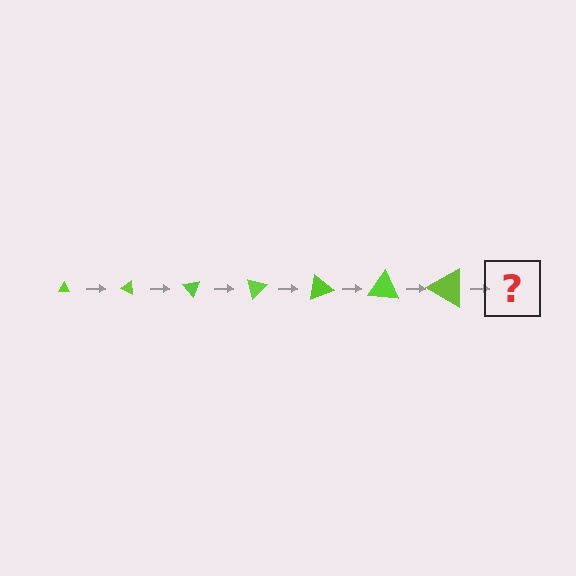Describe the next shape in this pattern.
It should be a triangle, larger than the previous one and rotated 175 degrees from the start.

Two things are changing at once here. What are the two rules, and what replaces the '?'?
The two rules are that the triangle grows larger each step and it rotates 25 degrees each step. The '?' should be a triangle, larger than the previous one and rotated 175 degrees from the start.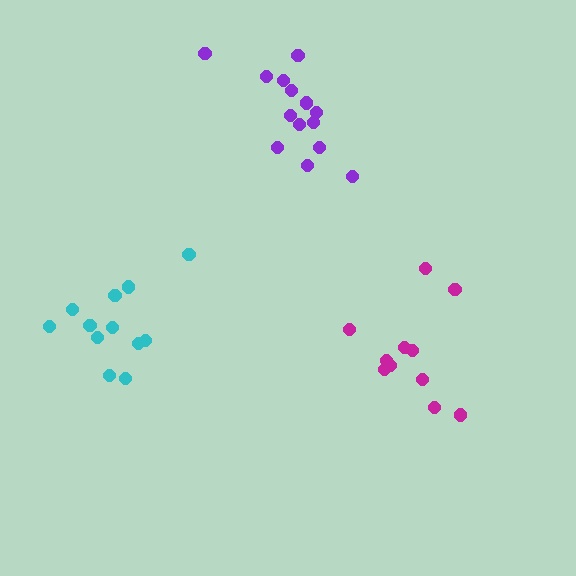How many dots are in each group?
Group 1: 12 dots, Group 2: 11 dots, Group 3: 14 dots (37 total).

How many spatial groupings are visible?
There are 3 spatial groupings.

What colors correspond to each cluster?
The clusters are colored: cyan, magenta, purple.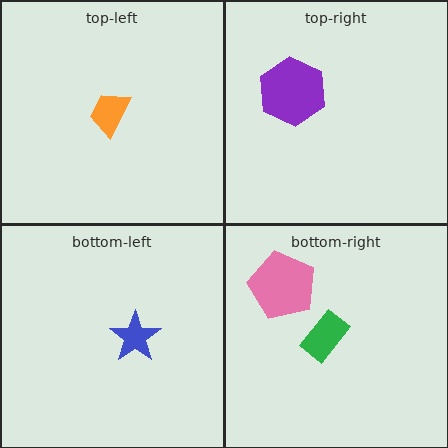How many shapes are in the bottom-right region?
2.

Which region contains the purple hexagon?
The top-right region.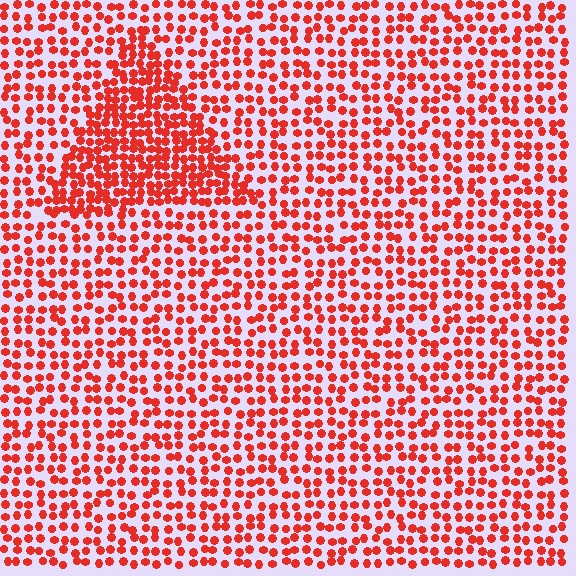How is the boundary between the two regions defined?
The boundary is defined by a change in element density (approximately 1.8x ratio). All elements are the same color, size, and shape.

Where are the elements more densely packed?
The elements are more densely packed inside the triangle boundary.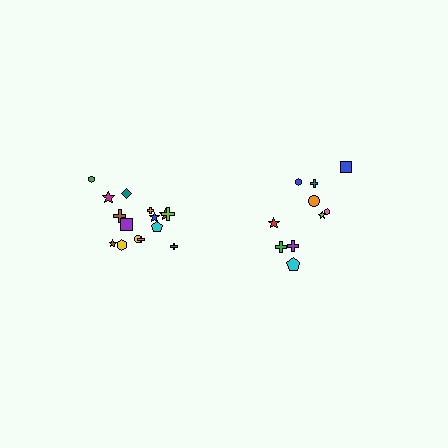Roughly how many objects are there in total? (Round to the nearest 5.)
Roughly 25 objects in total.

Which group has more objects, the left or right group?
The left group.